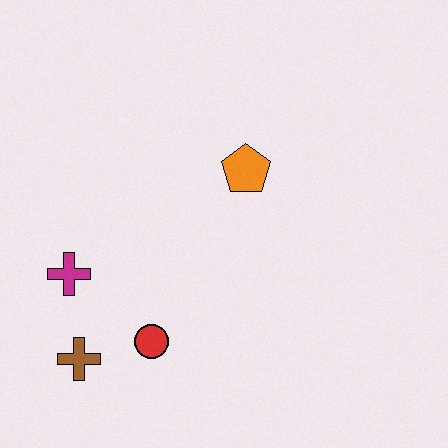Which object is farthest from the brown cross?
The orange pentagon is farthest from the brown cross.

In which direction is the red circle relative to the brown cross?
The red circle is to the right of the brown cross.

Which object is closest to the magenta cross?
The brown cross is closest to the magenta cross.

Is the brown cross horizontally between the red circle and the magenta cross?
Yes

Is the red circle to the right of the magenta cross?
Yes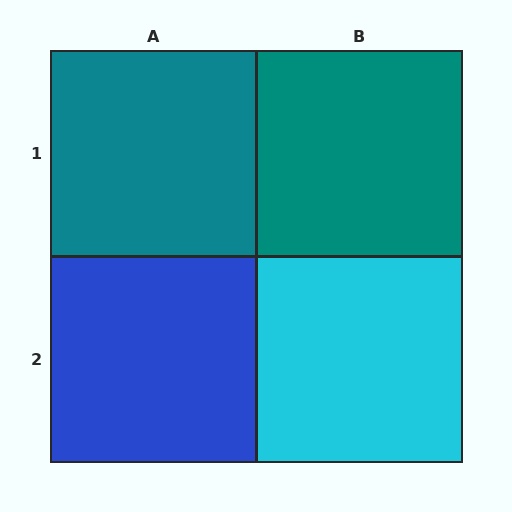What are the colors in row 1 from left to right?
Teal, teal.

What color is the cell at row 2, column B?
Cyan.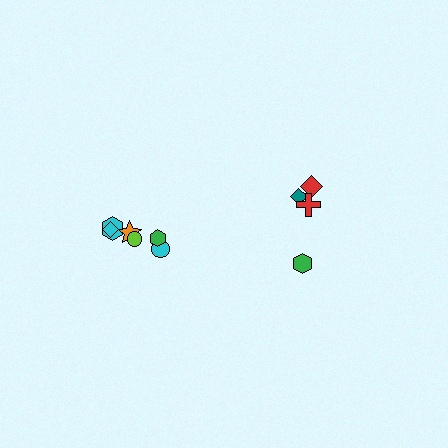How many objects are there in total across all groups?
There are 10 objects.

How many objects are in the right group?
There are 4 objects.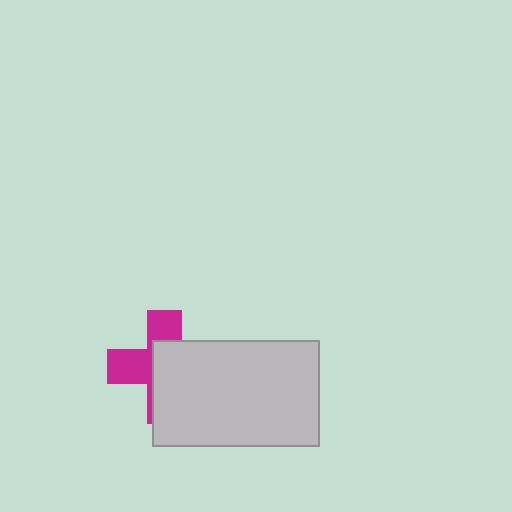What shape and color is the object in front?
The object in front is a light gray rectangle.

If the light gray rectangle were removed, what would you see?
You would see the complete magenta cross.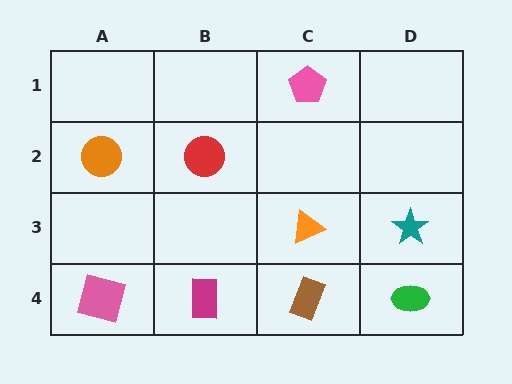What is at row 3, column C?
An orange triangle.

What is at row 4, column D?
A green ellipse.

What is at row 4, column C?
A brown rectangle.